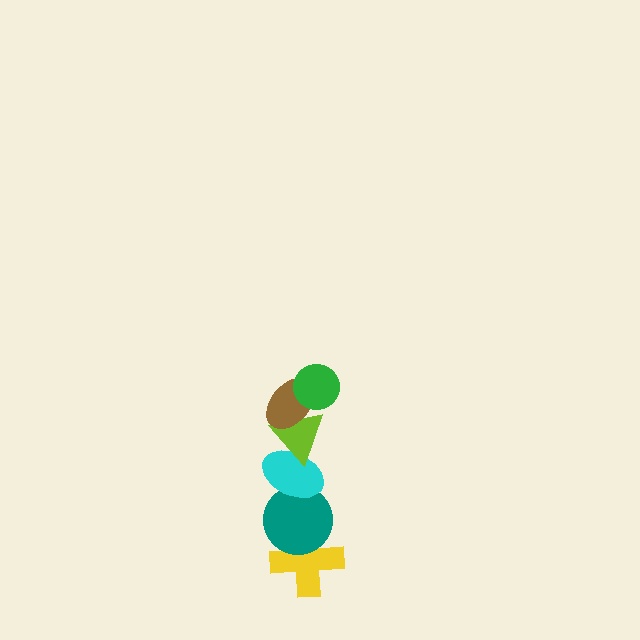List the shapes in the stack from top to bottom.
From top to bottom: the green circle, the brown ellipse, the lime triangle, the cyan ellipse, the teal circle, the yellow cross.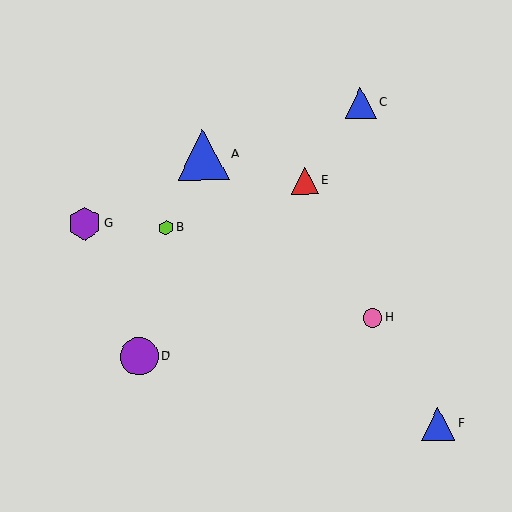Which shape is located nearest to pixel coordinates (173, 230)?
The lime hexagon (labeled B) at (166, 228) is nearest to that location.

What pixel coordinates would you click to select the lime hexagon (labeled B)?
Click at (166, 228) to select the lime hexagon B.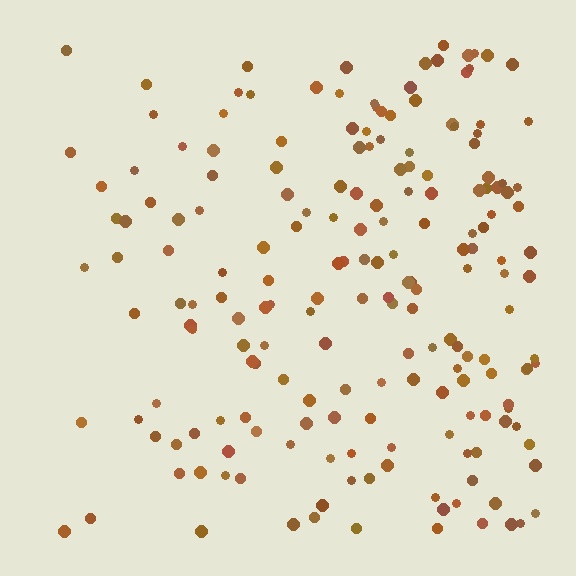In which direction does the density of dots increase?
From left to right, with the right side densest.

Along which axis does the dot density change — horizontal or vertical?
Horizontal.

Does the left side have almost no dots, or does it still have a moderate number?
Still a moderate number, just noticeably fewer than the right.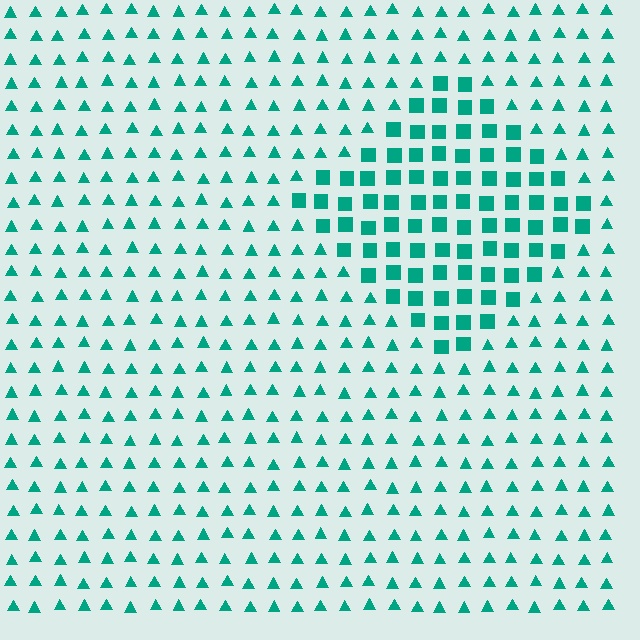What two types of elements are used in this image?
The image uses squares inside the diamond region and triangles outside it.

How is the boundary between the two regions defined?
The boundary is defined by a change in element shape: squares inside vs. triangles outside. All elements share the same color and spacing.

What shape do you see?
I see a diamond.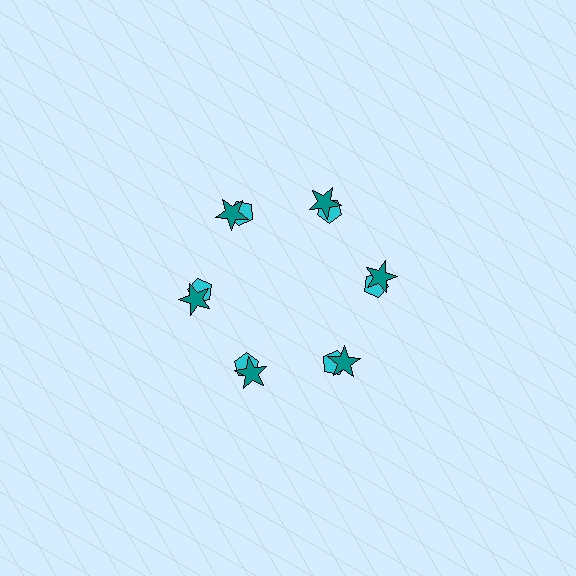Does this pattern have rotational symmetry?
Yes, this pattern has 6-fold rotational symmetry. It looks the same after rotating 60 degrees around the center.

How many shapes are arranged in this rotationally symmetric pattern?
There are 12 shapes, arranged in 6 groups of 2.